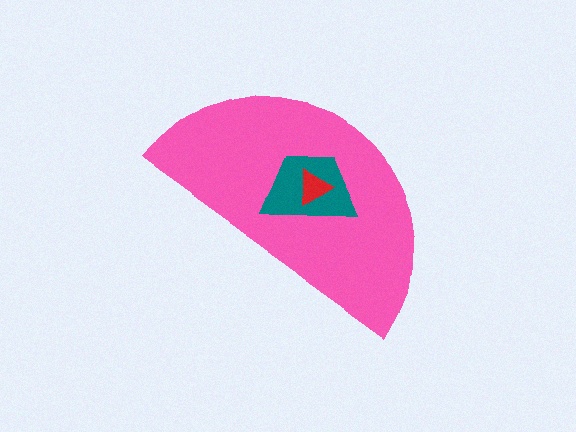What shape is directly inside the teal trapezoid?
The red triangle.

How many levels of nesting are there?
3.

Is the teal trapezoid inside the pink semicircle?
Yes.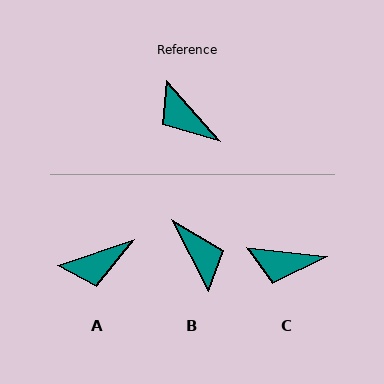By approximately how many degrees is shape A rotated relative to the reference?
Approximately 68 degrees counter-clockwise.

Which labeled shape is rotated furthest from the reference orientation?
B, about 166 degrees away.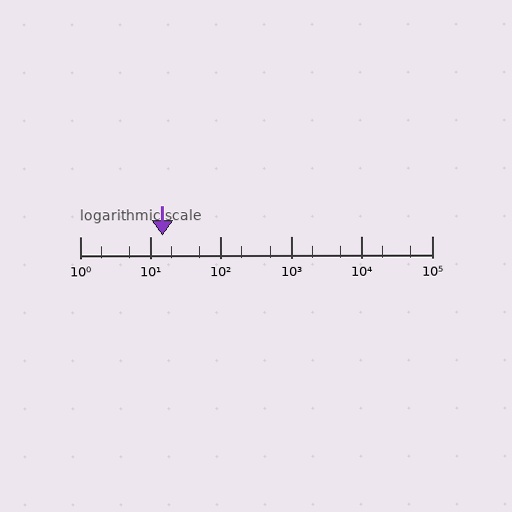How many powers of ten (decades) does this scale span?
The scale spans 5 decades, from 1 to 100000.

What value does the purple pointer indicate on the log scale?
The pointer indicates approximately 15.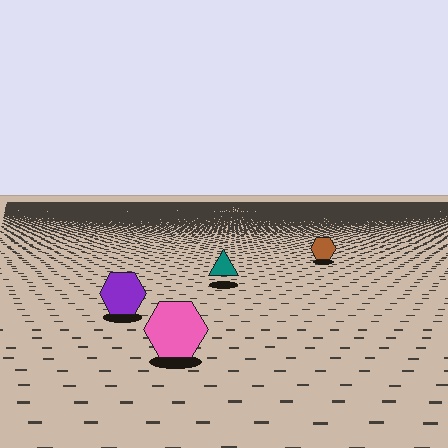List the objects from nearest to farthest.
From nearest to farthest: the pink hexagon, the purple hexagon, the teal triangle, the brown hexagon.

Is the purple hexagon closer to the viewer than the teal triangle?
Yes. The purple hexagon is closer — you can tell from the texture gradient: the ground texture is coarser near it.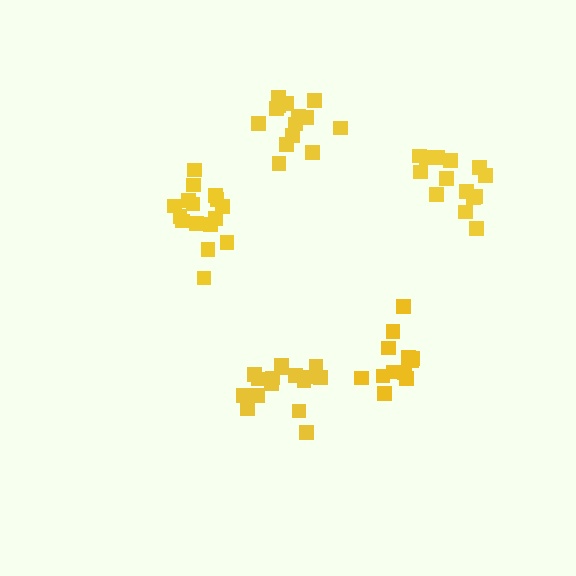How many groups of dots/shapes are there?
There are 5 groups.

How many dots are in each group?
Group 1: 16 dots, Group 2: 16 dots, Group 3: 14 dots, Group 4: 14 dots, Group 5: 14 dots (74 total).